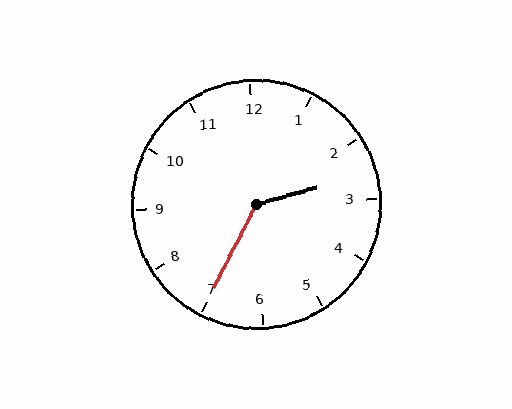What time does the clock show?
2:35.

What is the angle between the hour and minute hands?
Approximately 132 degrees.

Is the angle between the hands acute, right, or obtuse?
It is obtuse.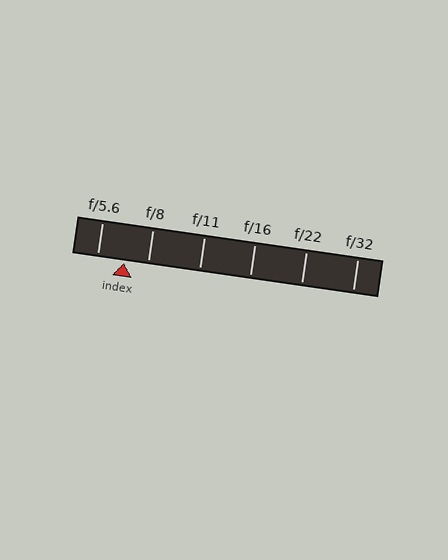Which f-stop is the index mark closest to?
The index mark is closest to f/8.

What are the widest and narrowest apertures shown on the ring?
The widest aperture shown is f/5.6 and the narrowest is f/32.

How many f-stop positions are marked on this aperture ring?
There are 6 f-stop positions marked.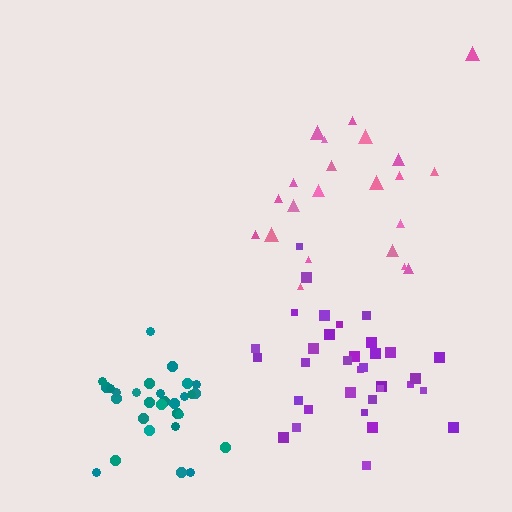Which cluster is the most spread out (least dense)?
Pink.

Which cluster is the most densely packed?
Teal.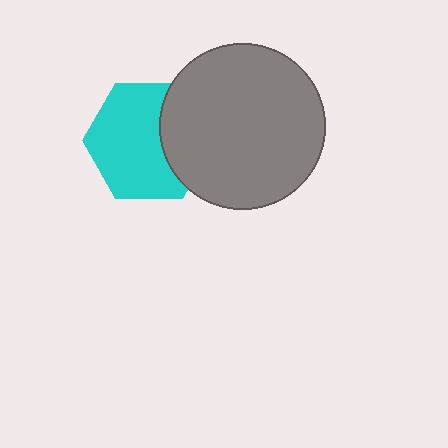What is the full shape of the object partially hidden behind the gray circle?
The partially hidden object is a cyan hexagon.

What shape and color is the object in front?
The object in front is a gray circle.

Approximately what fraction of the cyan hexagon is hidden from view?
Roughly 32% of the cyan hexagon is hidden behind the gray circle.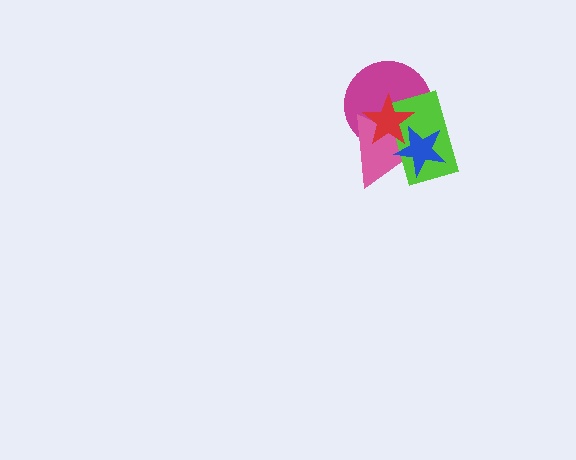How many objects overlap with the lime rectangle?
4 objects overlap with the lime rectangle.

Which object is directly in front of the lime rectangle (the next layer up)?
The red star is directly in front of the lime rectangle.